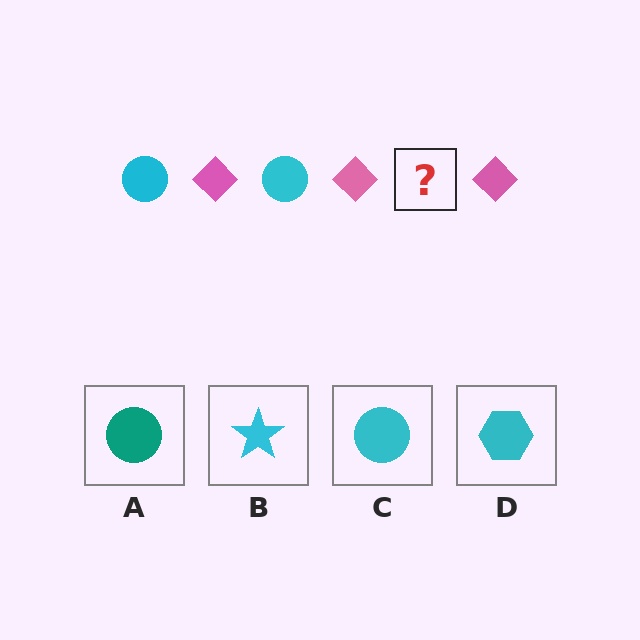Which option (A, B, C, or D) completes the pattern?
C.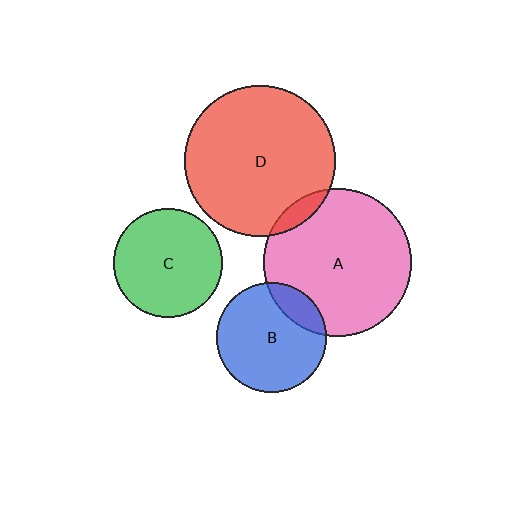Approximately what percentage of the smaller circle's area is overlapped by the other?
Approximately 15%.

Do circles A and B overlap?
Yes.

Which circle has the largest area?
Circle D (red).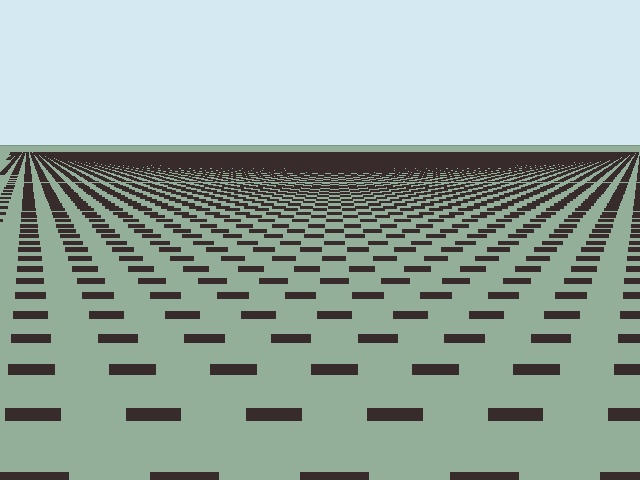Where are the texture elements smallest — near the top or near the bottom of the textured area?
Near the top.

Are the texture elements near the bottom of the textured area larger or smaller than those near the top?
Larger. Near the bottom, elements are closer to the viewer and appear at a bigger on-screen size.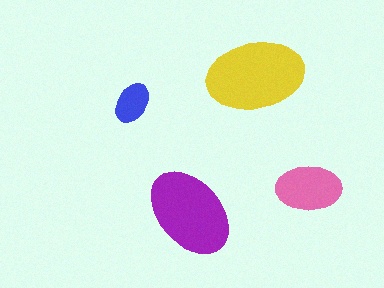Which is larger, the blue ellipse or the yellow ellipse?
The yellow one.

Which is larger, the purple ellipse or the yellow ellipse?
The yellow one.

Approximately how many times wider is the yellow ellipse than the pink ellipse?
About 1.5 times wider.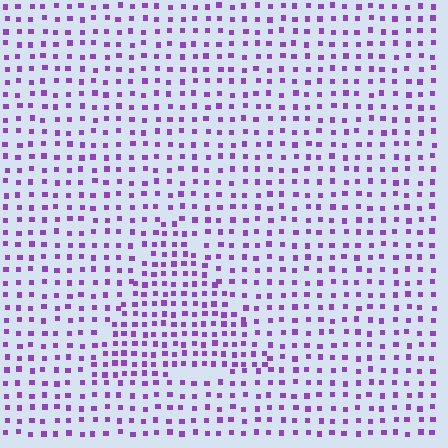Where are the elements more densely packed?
The elements are more densely packed inside the triangle boundary.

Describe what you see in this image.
The image contains small purple elements arranged at two different densities. A triangle-shaped region is visible where the elements are more densely packed than the surrounding area.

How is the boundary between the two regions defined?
The boundary is defined by a change in element density (approximately 1.6x ratio). All elements are the same color, size, and shape.